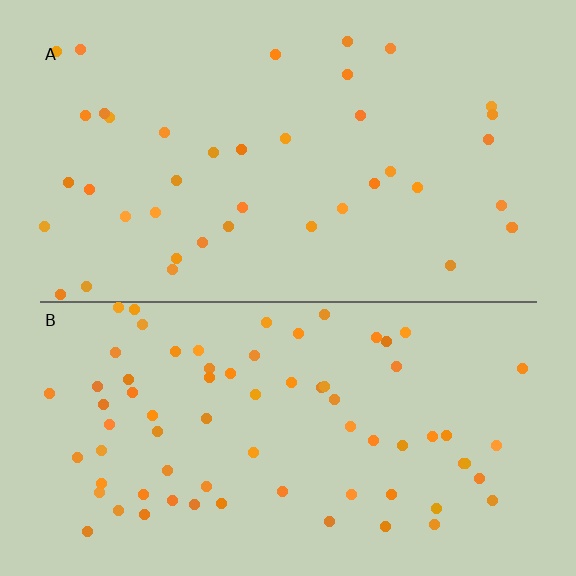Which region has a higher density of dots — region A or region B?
B (the bottom).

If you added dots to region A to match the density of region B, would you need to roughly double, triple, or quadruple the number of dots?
Approximately double.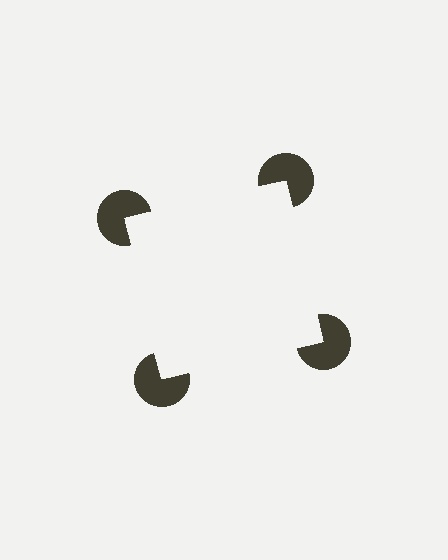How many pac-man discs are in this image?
There are 4 — one at each vertex of the illusory square.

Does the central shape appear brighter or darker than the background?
It typically appears slightly brighter than the background, even though no actual brightness change is drawn.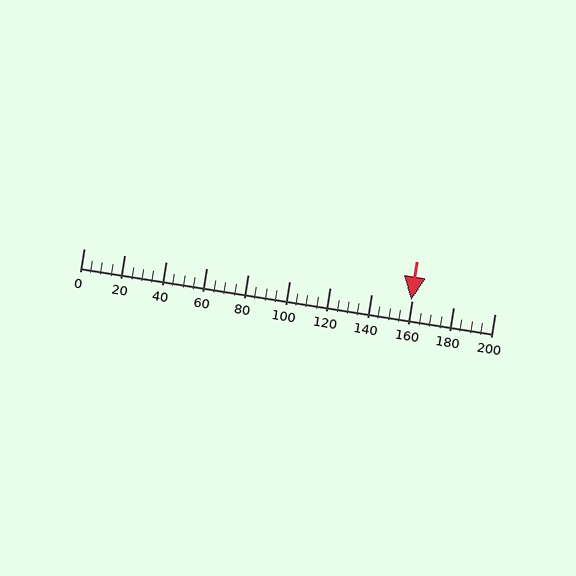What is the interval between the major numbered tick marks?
The major tick marks are spaced 20 units apart.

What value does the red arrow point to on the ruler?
The red arrow points to approximately 159.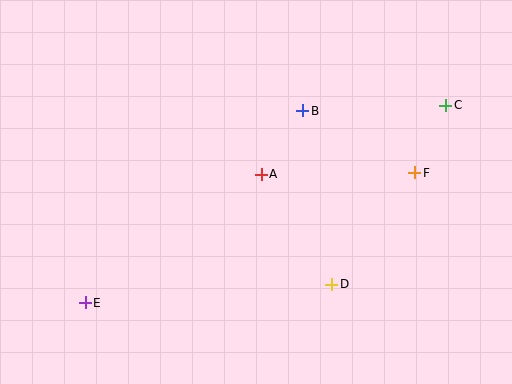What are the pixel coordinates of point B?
Point B is at (303, 111).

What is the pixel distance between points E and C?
The distance between E and C is 411 pixels.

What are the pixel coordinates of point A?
Point A is at (261, 174).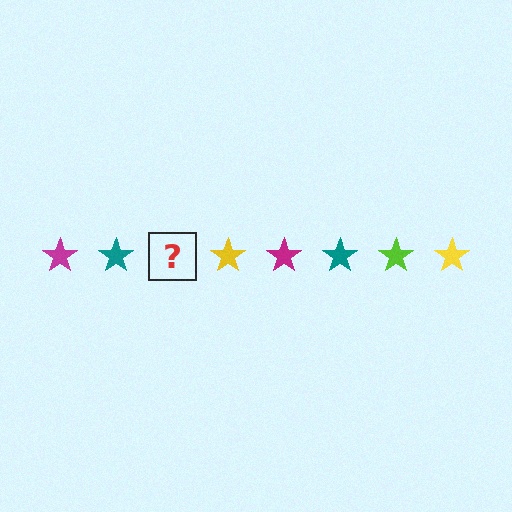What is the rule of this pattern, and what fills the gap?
The rule is that the pattern cycles through magenta, teal, lime, yellow stars. The gap should be filled with a lime star.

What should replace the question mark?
The question mark should be replaced with a lime star.